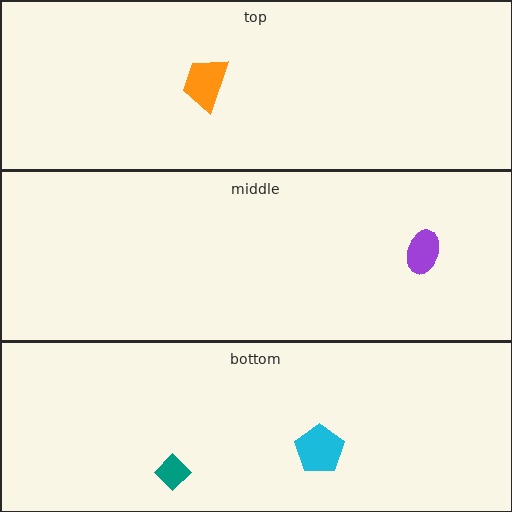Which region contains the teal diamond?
The bottom region.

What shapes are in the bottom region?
The cyan pentagon, the teal diamond.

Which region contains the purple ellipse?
The middle region.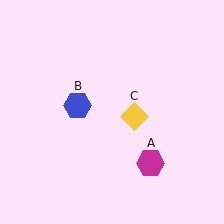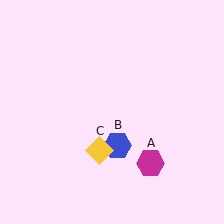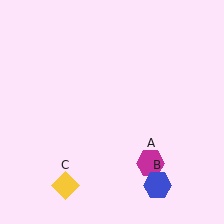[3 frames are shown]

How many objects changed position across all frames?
2 objects changed position: blue hexagon (object B), yellow diamond (object C).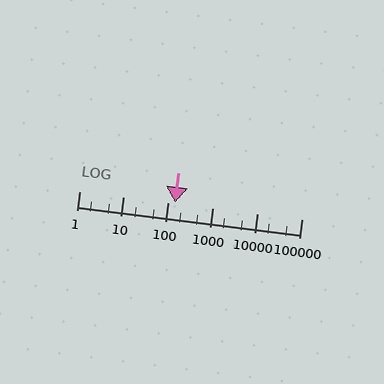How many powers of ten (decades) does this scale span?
The scale spans 5 decades, from 1 to 100000.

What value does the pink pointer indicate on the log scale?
The pointer indicates approximately 140.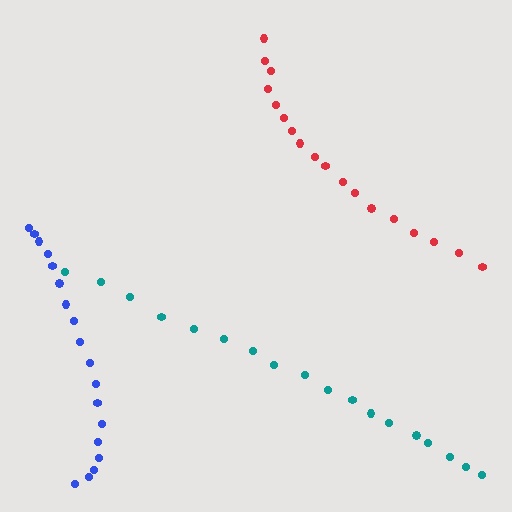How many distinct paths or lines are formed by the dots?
There are 3 distinct paths.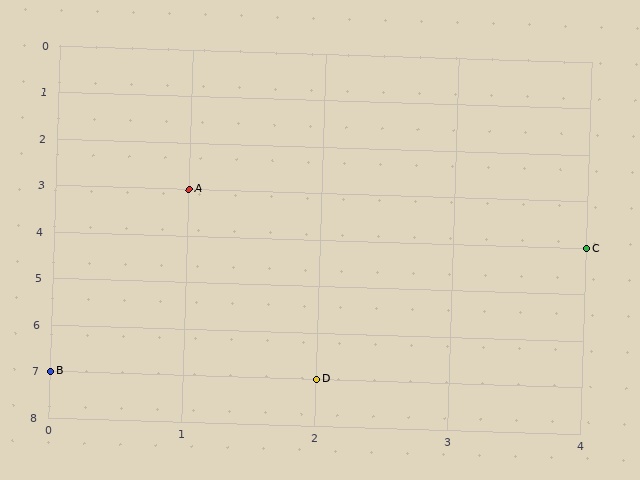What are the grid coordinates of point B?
Point B is at grid coordinates (0, 7).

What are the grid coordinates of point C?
Point C is at grid coordinates (4, 4).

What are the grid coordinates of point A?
Point A is at grid coordinates (1, 3).